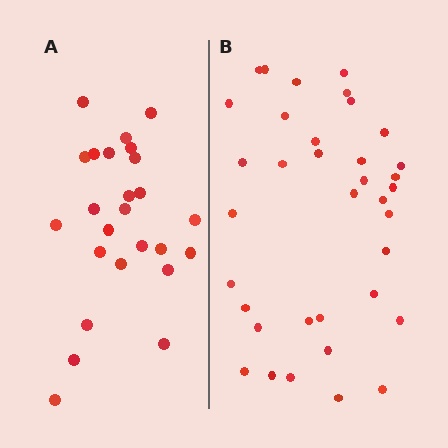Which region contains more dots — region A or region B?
Region B (the right region) has more dots.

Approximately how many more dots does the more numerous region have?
Region B has roughly 12 or so more dots than region A.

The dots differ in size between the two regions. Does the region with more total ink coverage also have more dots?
No. Region A has more total ink coverage because its dots are larger, but region B actually contains more individual dots. Total area can be misleading — the number of items is what matters here.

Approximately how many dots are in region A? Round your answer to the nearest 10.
About 20 dots. (The exact count is 25, which rounds to 20.)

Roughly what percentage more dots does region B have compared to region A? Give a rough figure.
About 45% more.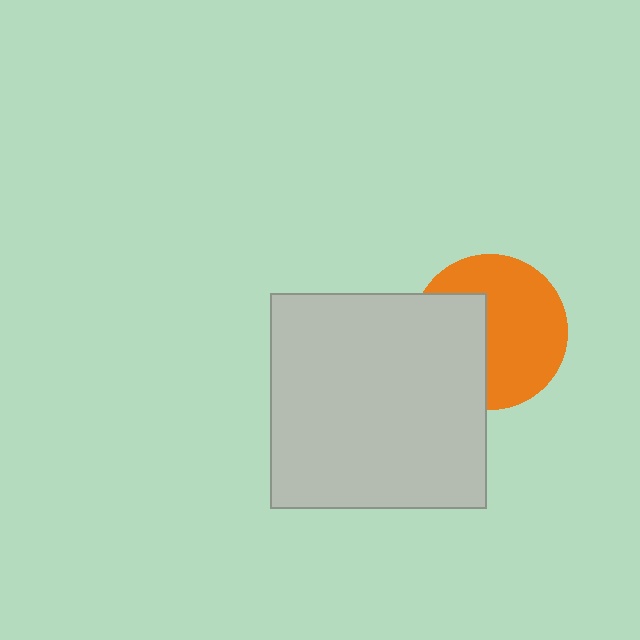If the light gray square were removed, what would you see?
You would see the complete orange circle.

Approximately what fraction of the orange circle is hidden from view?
Roughly 39% of the orange circle is hidden behind the light gray square.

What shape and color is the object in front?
The object in front is a light gray square.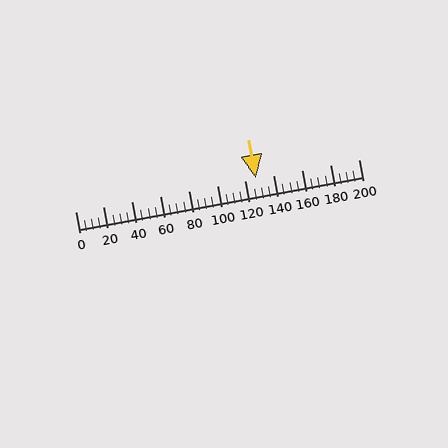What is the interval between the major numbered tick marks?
The major tick marks are spaced 20 units apart.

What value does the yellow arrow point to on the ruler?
The yellow arrow points to approximately 128.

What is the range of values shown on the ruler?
The ruler shows values from 0 to 200.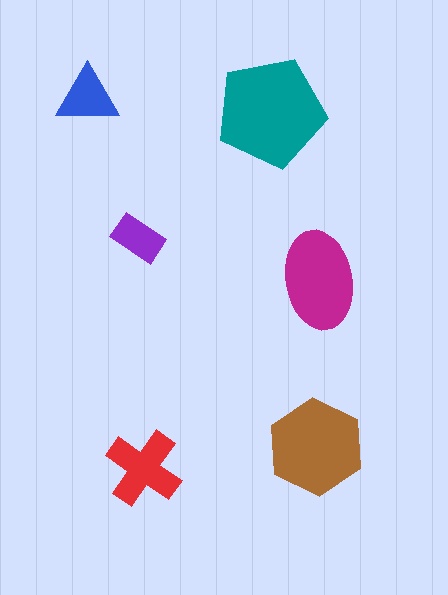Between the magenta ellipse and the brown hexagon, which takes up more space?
The brown hexagon.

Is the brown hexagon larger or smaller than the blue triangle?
Larger.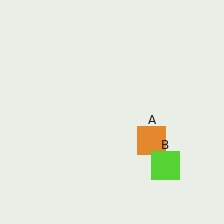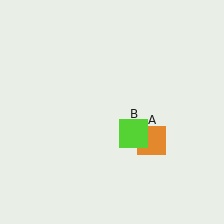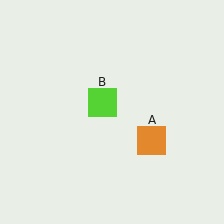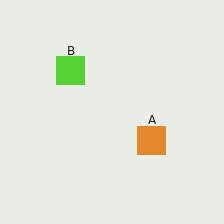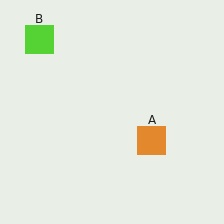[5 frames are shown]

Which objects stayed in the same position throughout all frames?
Orange square (object A) remained stationary.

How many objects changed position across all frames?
1 object changed position: lime square (object B).